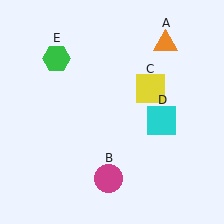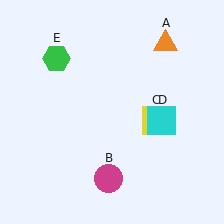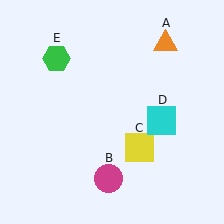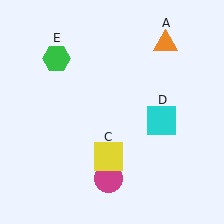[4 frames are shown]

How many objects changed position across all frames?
1 object changed position: yellow square (object C).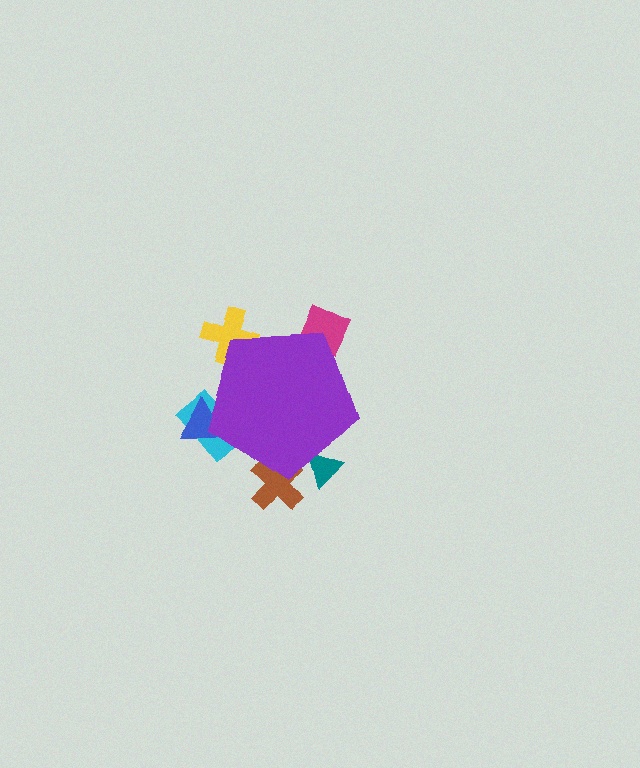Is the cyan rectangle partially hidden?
Yes, the cyan rectangle is partially hidden behind the purple pentagon.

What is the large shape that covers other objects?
A purple pentagon.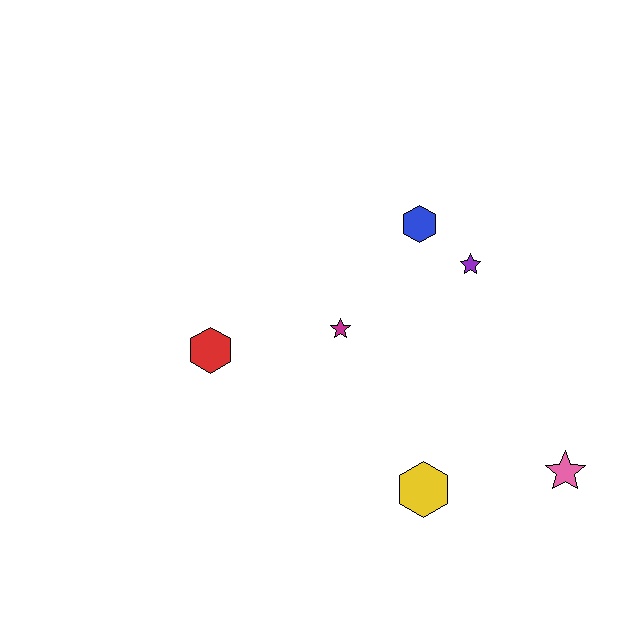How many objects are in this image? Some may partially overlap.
There are 6 objects.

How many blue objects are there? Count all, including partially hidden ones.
There is 1 blue object.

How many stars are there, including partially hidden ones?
There are 3 stars.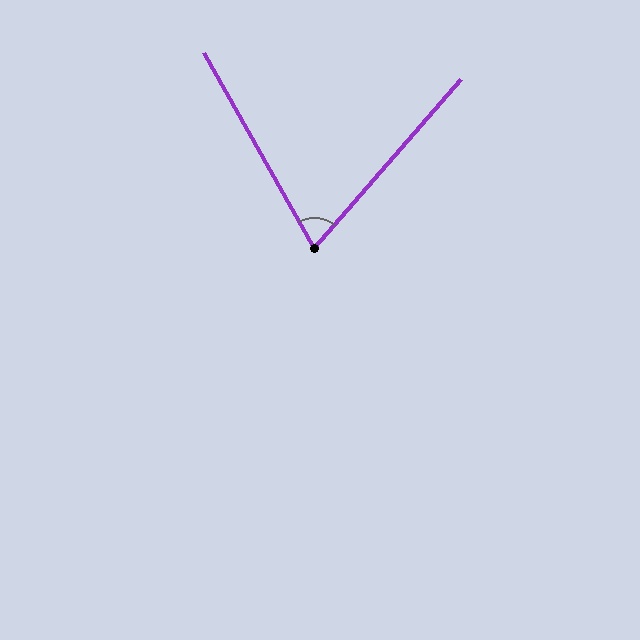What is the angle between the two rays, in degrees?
Approximately 70 degrees.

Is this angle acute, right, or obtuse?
It is acute.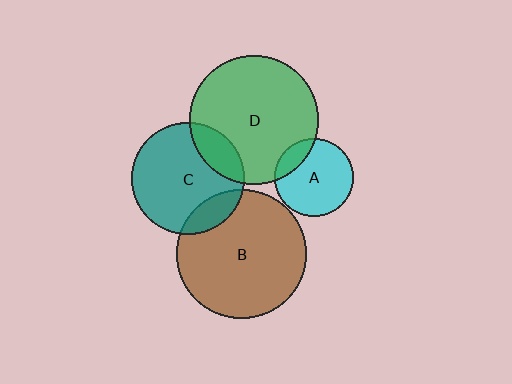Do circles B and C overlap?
Yes.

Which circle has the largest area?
Circle B (brown).